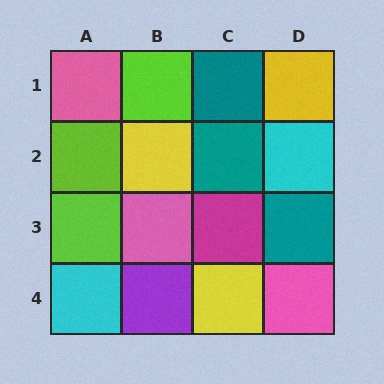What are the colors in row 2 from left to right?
Lime, yellow, teal, cyan.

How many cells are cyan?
2 cells are cyan.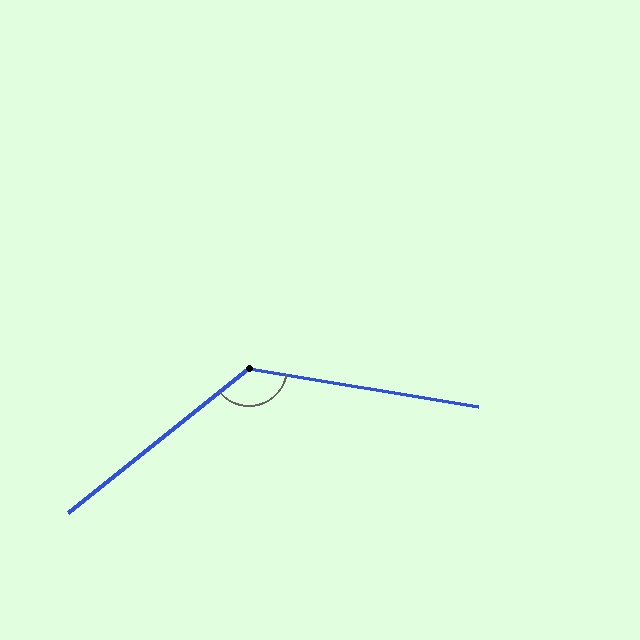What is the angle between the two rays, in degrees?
Approximately 132 degrees.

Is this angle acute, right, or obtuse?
It is obtuse.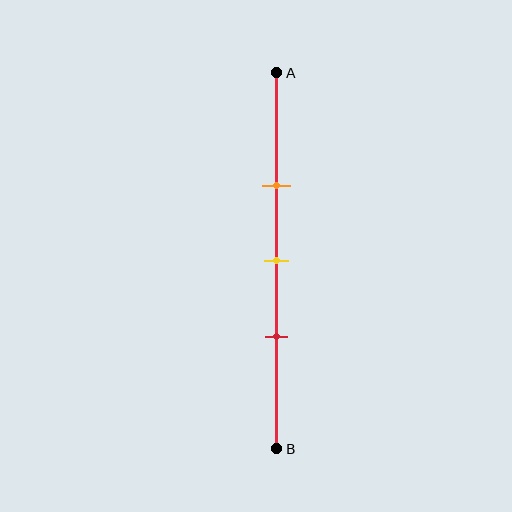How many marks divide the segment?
There are 3 marks dividing the segment.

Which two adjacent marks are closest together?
The yellow and red marks are the closest adjacent pair.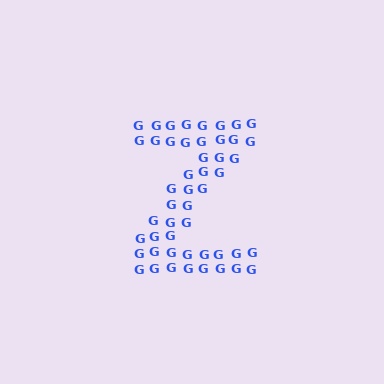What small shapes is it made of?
It is made of small letter G's.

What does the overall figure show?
The overall figure shows the letter Z.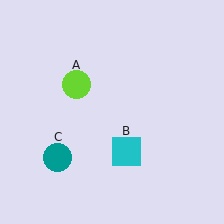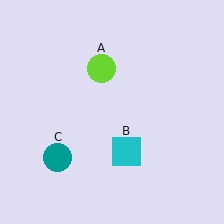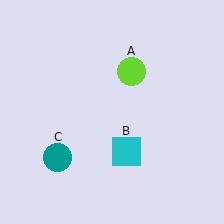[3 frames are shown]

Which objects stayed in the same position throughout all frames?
Cyan square (object B) and teal circle (object C) remained stationary.